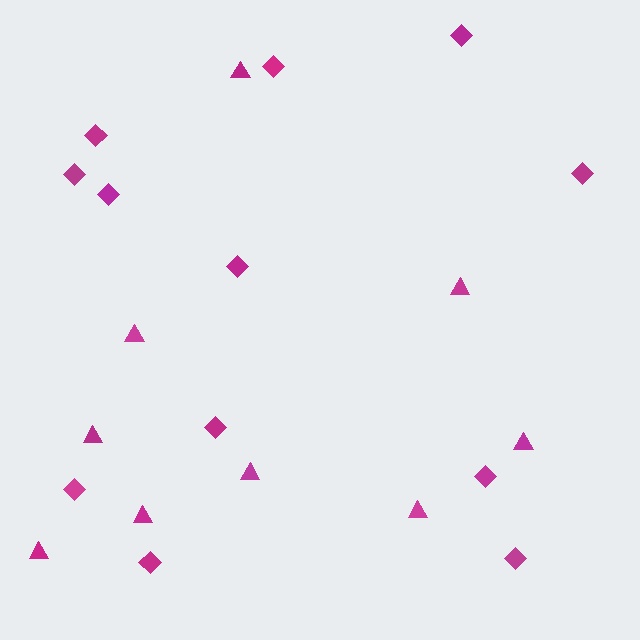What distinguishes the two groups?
There are 2 groups: one group of triangles (9) and one group of diamonds (12).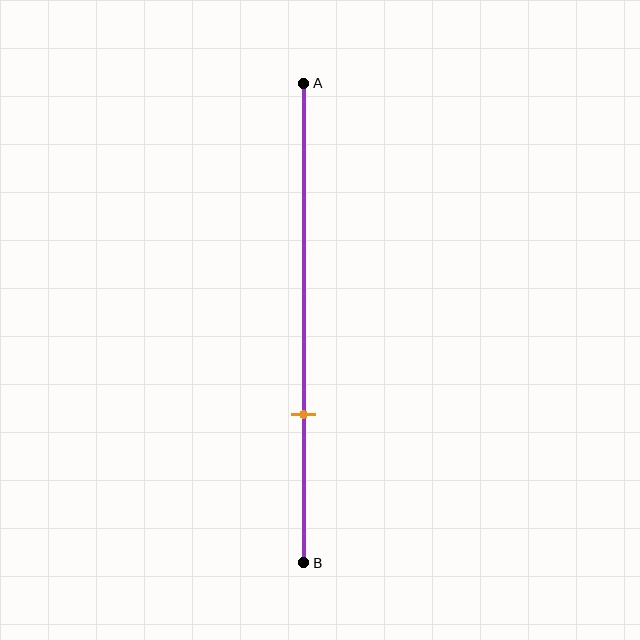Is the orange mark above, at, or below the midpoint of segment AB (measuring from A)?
The orange mark is below the midpoint of segment AB.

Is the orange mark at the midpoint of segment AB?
No, the mark is at about 70% from A, not at the 50% midpoint.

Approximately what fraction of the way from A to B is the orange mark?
The orange mark is approximately 70% of the way from A to B.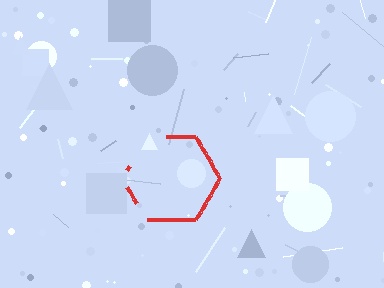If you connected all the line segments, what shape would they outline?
They would outline a hexagon.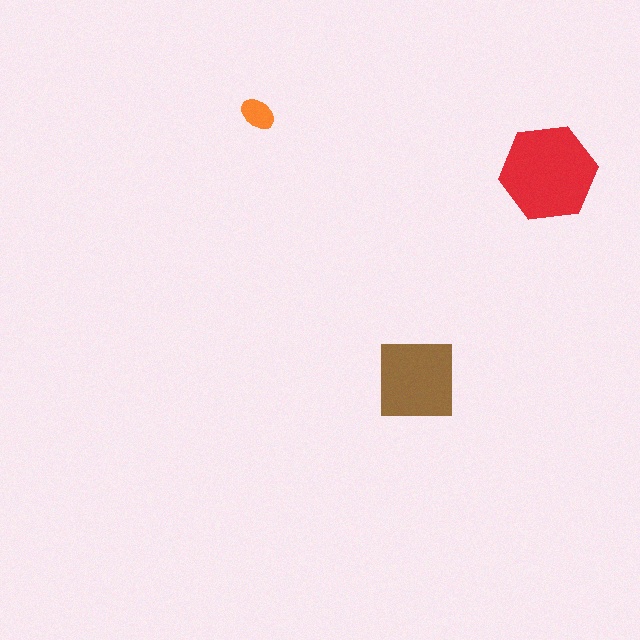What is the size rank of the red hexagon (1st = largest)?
1st.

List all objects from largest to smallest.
The red hexagon, the brown square, the orange ellipse.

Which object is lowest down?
The brown square is bottommost.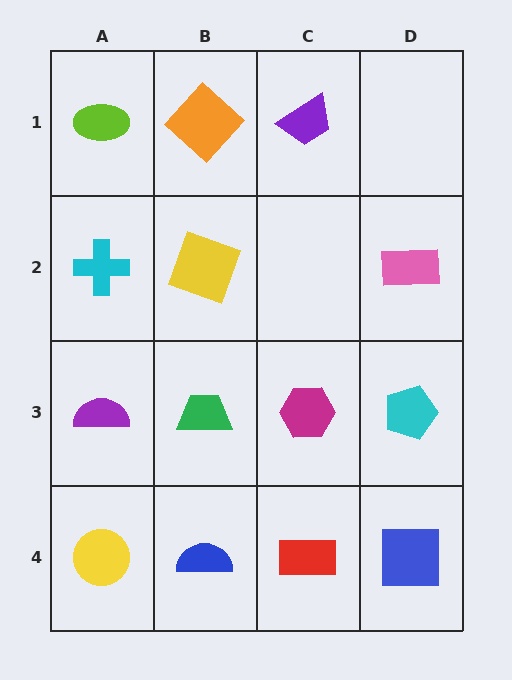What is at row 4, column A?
A yellow circle.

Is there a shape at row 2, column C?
No, that cell is empty.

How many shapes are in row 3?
4 shapes.